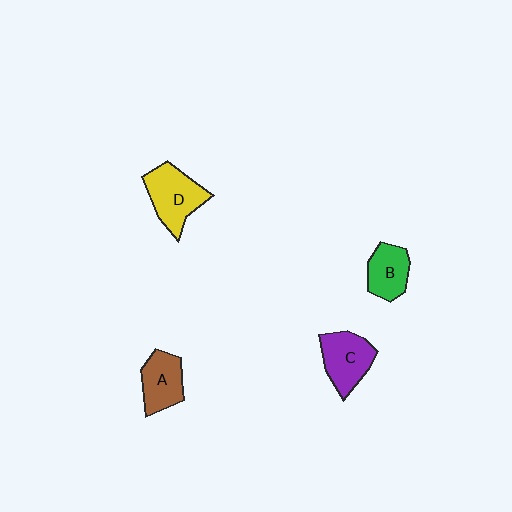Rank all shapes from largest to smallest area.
From largest to smallest: D (yellow), C (purple), A (brown), B (green).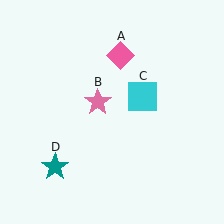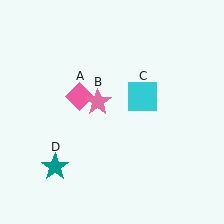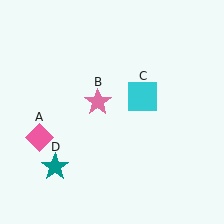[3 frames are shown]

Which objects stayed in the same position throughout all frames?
Pink star (object B) and cyan square (object C) and teal star (object D) remained stationary.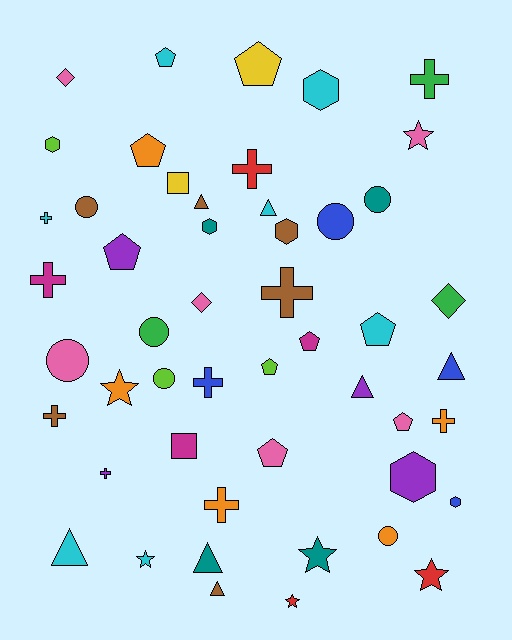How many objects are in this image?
There are 50 objects.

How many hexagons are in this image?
There are 6 hexagons.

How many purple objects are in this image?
There are 4 purple objects.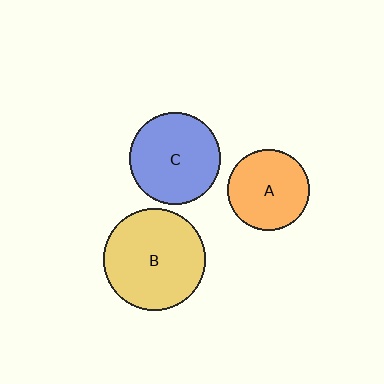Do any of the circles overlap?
No, none of the circles overlap.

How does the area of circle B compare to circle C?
Approximately 1.3 times.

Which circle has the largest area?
Circle B (yellow).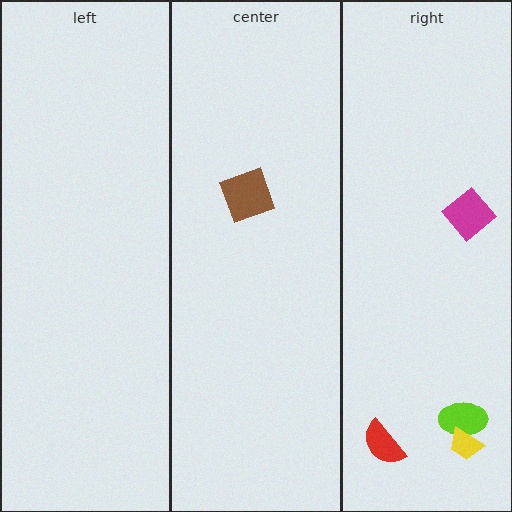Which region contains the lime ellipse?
The right region.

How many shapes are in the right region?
4.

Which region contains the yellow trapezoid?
The right region.